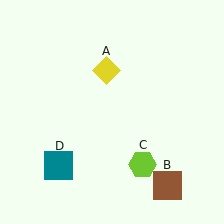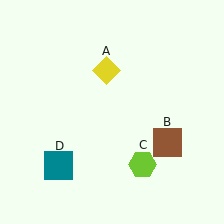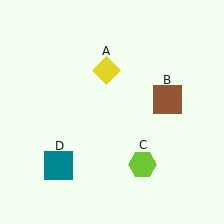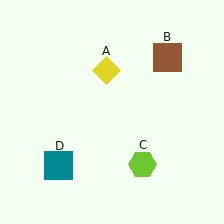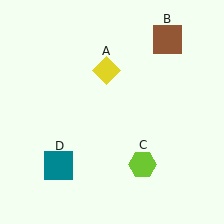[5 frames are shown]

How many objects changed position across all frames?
1 object changed position: brown square (object B).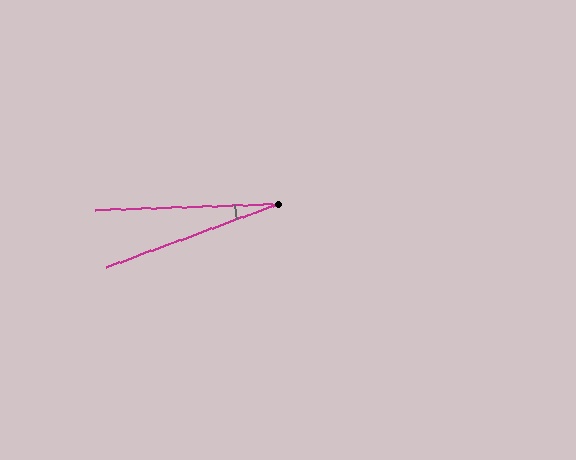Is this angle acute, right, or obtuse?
It is acute.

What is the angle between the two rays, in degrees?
Approximately 18 degrees.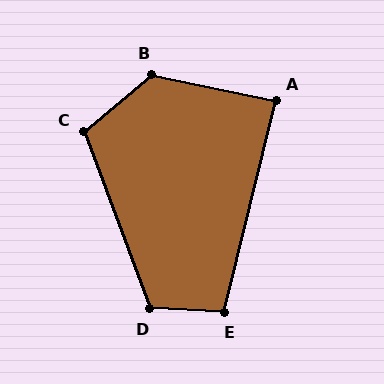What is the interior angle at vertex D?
Approximately 113 degrees (obtuse).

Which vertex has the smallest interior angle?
A, at approximately 88 degrees.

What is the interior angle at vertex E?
Approximately 101 degrees (obtuse).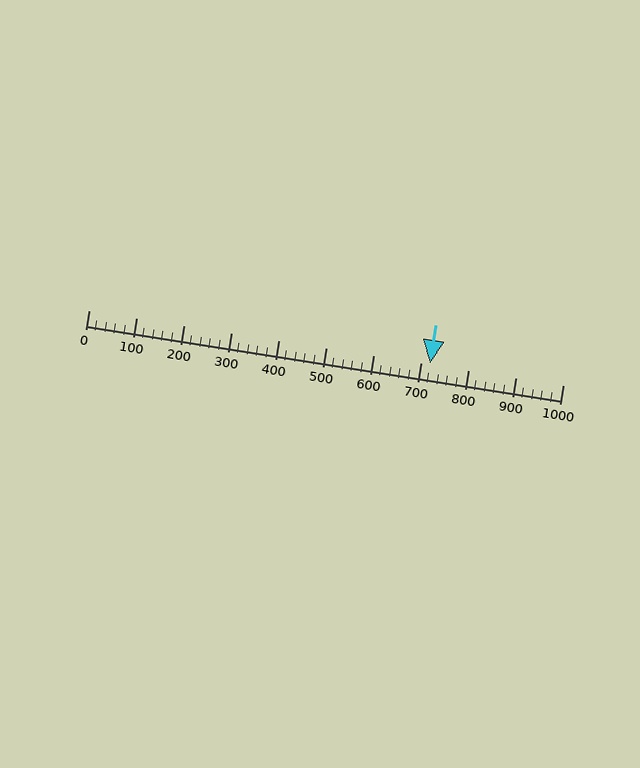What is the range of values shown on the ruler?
The ruler shows values from 0 to 1000.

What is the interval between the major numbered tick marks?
The major tick marks are spaced 100 units apart.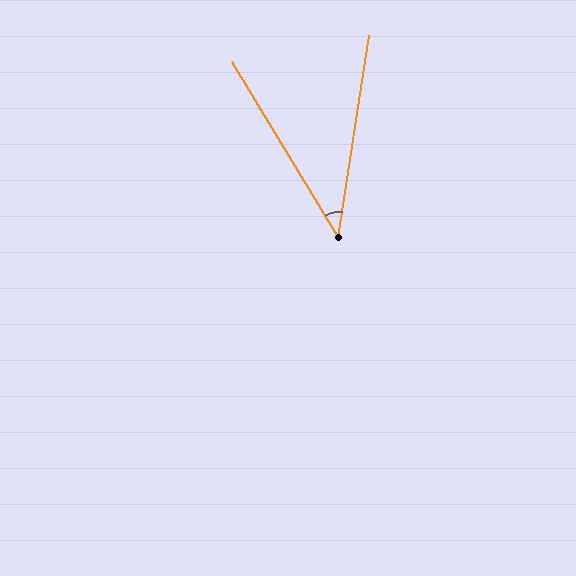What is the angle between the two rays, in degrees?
Approximately 40 degrees.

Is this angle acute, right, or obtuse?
It is acute.